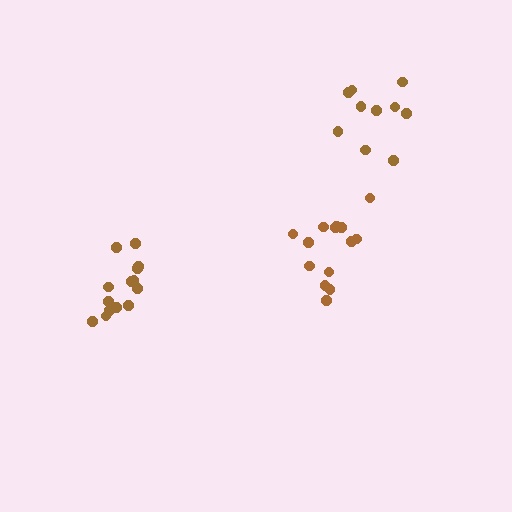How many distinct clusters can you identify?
There are 3 distinct clusters.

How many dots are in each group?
Group 1: 10 dots, Group 2: 14 dots, Group 3: 14 dots (38 total).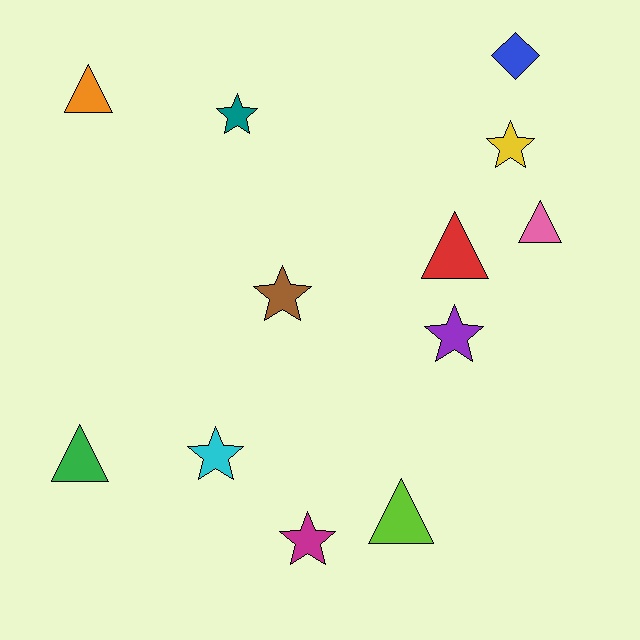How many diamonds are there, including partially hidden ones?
There is 1 diamond.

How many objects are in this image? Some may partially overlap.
There are 12 objects.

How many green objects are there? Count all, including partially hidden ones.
There is 1 green object.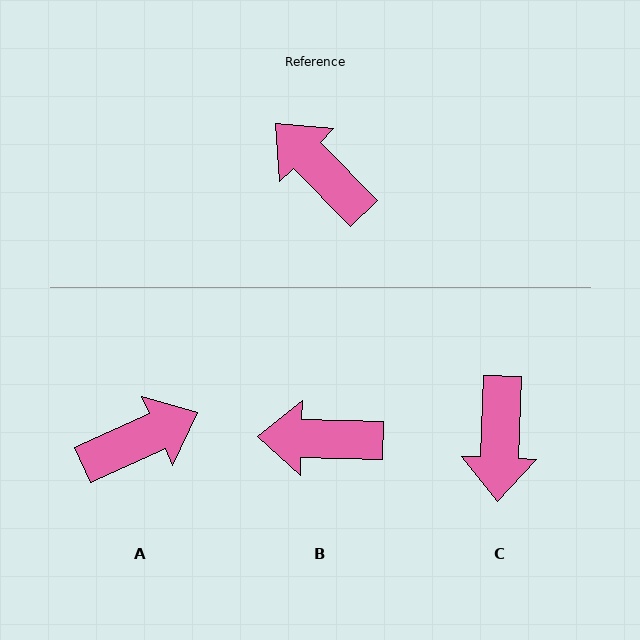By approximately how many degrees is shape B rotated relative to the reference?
Approximately 44 degrees counter-clockwise.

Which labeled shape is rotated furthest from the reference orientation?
C, about 133 degrees away.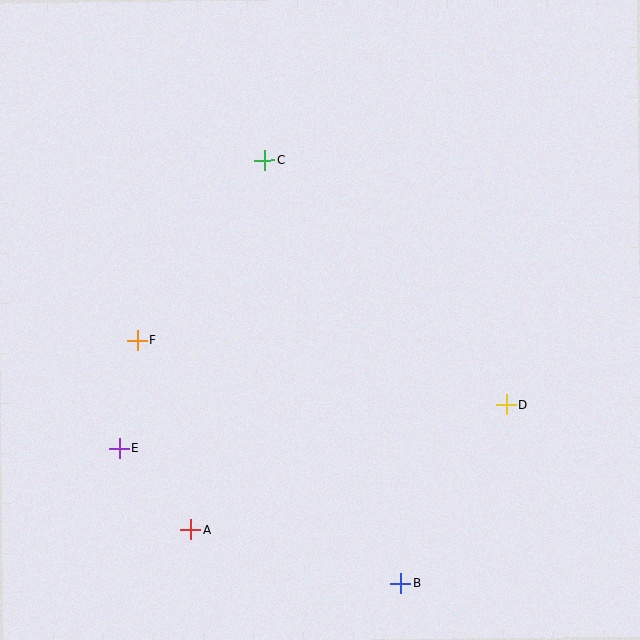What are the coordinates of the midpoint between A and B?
The midpoint between A and B is at (296, 557).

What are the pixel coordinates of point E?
Point E is at (120, 449).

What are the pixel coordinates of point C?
Point C is at (265, 160).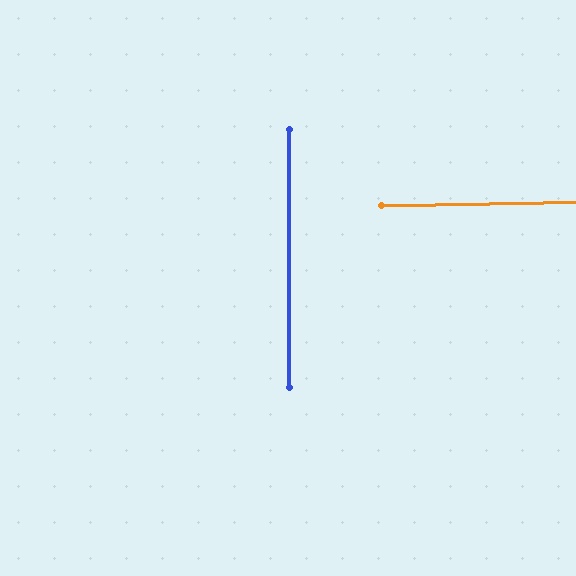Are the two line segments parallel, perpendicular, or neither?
Perpendicular — they meet at approximately 89°.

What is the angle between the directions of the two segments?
Approximately 89 degrees.